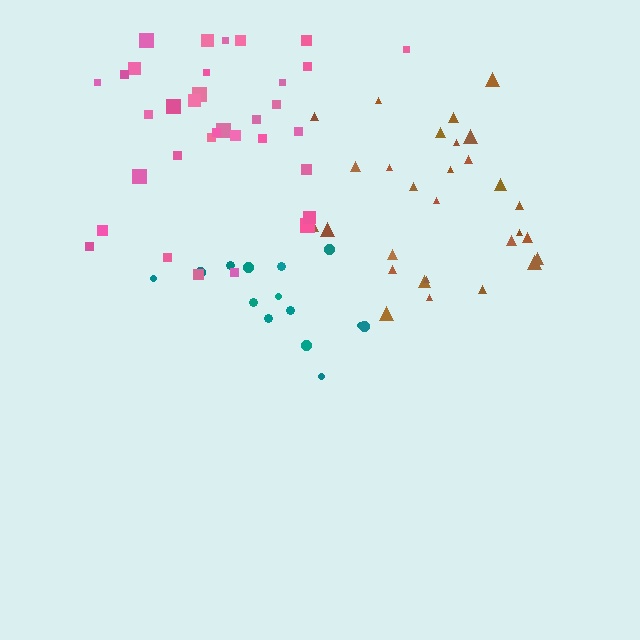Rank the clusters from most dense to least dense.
pink, brown, teal.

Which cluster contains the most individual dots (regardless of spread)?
Pink (34).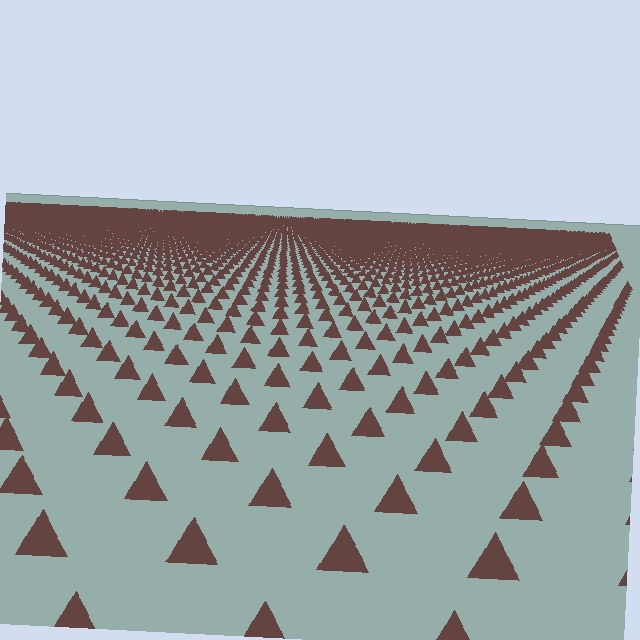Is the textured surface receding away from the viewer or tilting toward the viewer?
The surface is receding away from the viewer. Texture elements get smaller and denser toward the top.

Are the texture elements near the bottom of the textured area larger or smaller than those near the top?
Larger. Near the bottom, elements are closer to the viewer and appear at a bigger on-screen size.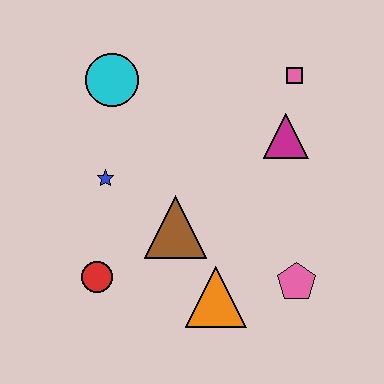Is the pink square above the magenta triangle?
Yes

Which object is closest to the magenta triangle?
The pink square is closest to the magenta triangle.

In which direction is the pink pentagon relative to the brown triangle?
The pink pentagon is to the right of the brown triangle.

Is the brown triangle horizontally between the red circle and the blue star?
No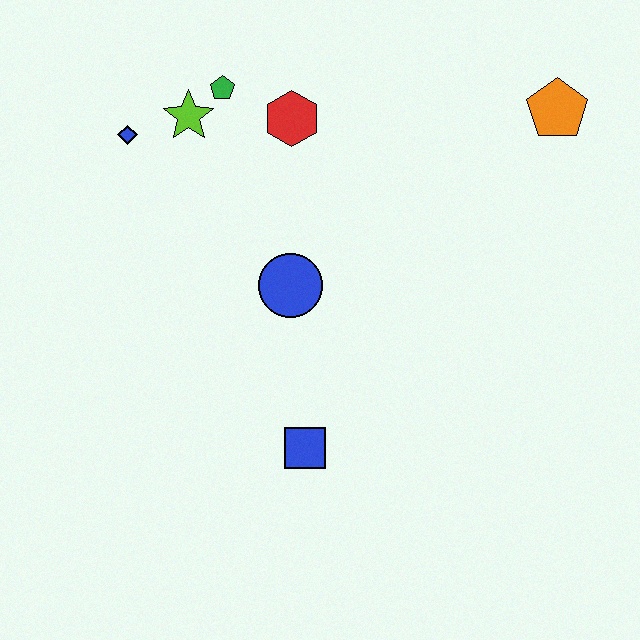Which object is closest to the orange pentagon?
The red hexagon is closest to the orange pentagon.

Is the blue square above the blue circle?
No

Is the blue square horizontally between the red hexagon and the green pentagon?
No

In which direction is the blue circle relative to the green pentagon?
The blue circle is below the green pentagon.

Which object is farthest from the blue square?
The orange pentagon is farthest from the blue square.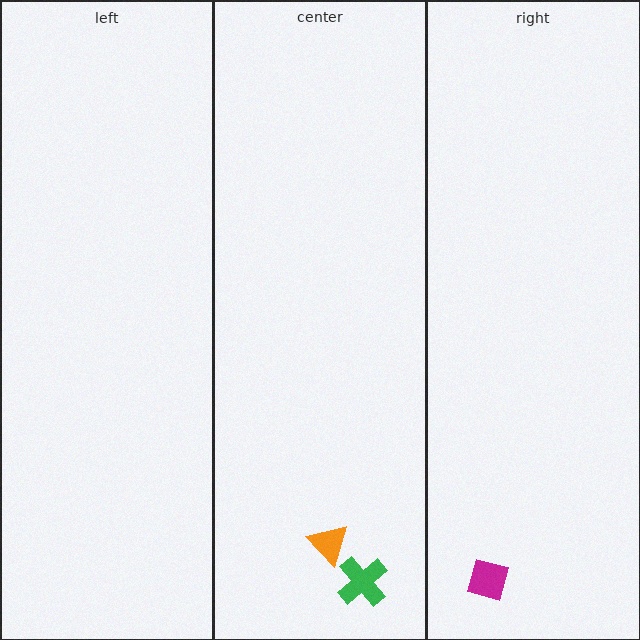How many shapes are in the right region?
1.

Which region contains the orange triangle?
The center region.